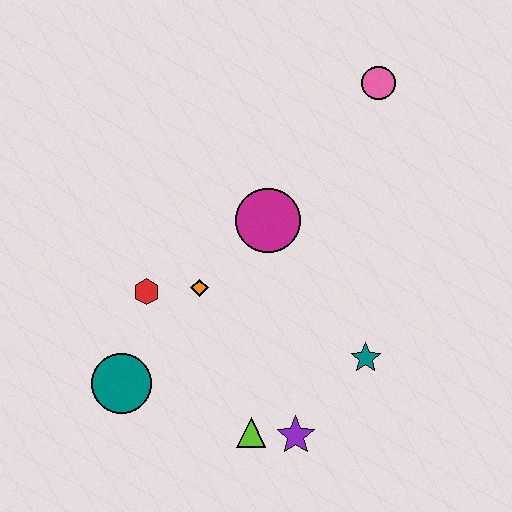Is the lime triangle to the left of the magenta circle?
Yes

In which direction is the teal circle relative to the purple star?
The teal circle is to the left of the purple star.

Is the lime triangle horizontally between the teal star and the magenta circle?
No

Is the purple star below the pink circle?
Yes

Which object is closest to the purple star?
The lime triangle is closest to the purple star.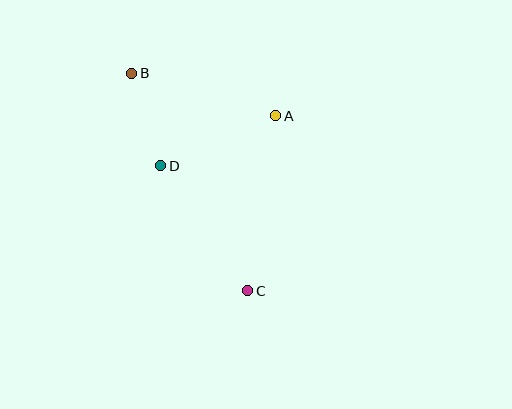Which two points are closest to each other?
Points B and D are closest to each other.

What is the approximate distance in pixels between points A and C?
The distance between A and C is approximately 178 pixels.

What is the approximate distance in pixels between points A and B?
The distance between A and B is approximately 151 pixels.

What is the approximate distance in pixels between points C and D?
The distance between C and D is approximately 152 pixels.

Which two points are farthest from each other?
Points B and C are farthest from each other.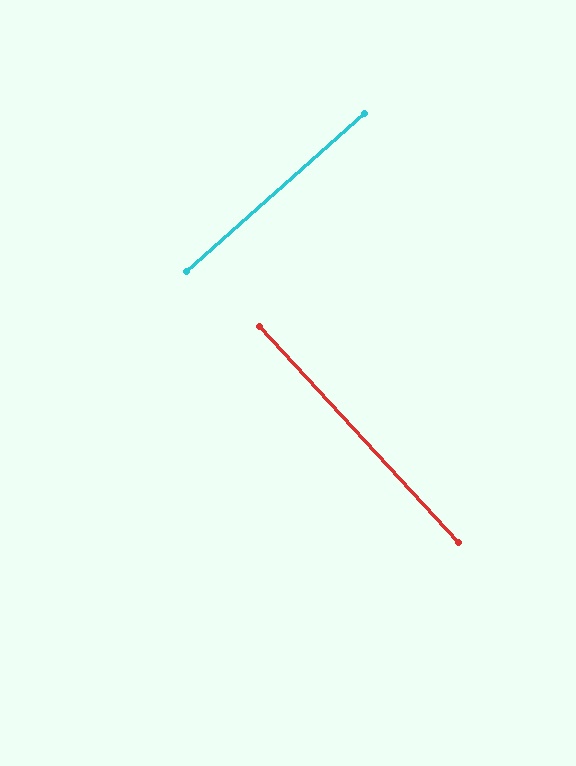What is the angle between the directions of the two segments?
Approximately 89 degrees.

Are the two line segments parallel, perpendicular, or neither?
Perpendicular — they meet at approximately 89°.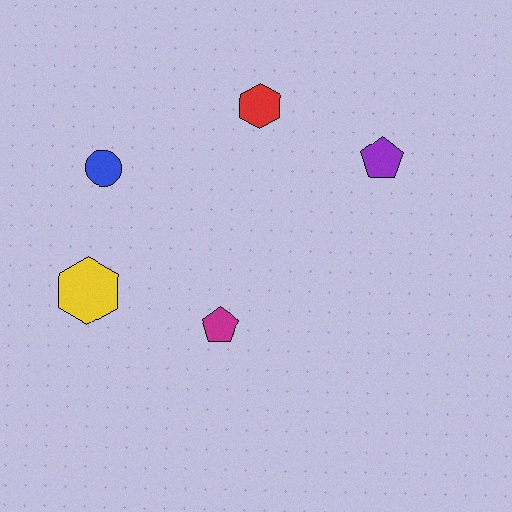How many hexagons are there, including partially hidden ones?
There are 2 hexagons.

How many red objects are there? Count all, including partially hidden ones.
There is 1 red object.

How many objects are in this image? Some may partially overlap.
There are 5 objects.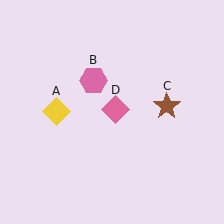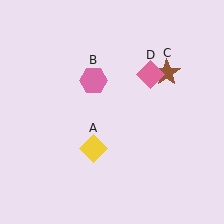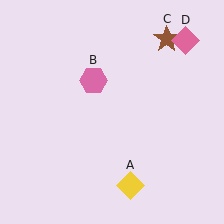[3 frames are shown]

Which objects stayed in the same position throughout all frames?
Pink hexagon (object B) remained stationary.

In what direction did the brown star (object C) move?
The brown star (object C) moved up.